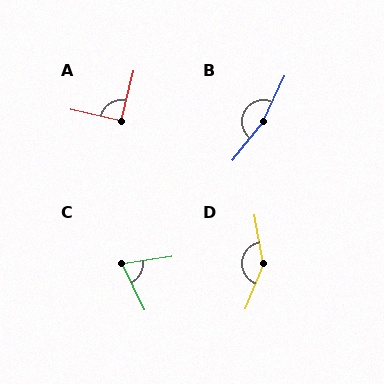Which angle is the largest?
B, at approximately 166 degrees.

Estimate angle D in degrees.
Approximately 148 degrees.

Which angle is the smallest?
C, at approximately 72 degrees.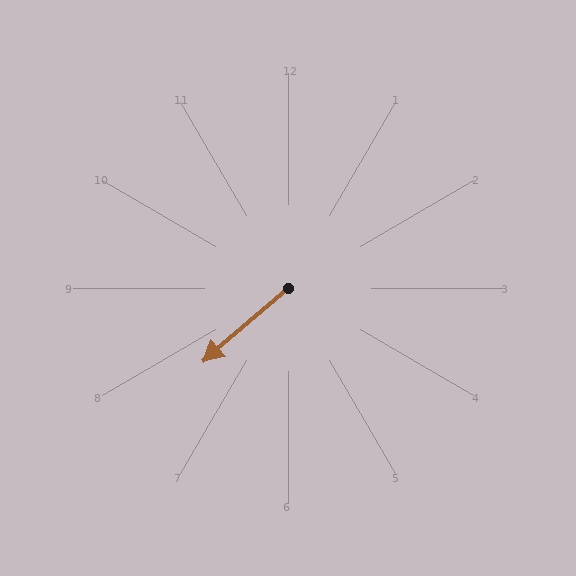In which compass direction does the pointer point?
Southwest.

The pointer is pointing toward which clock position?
Roughly 8 o'clock.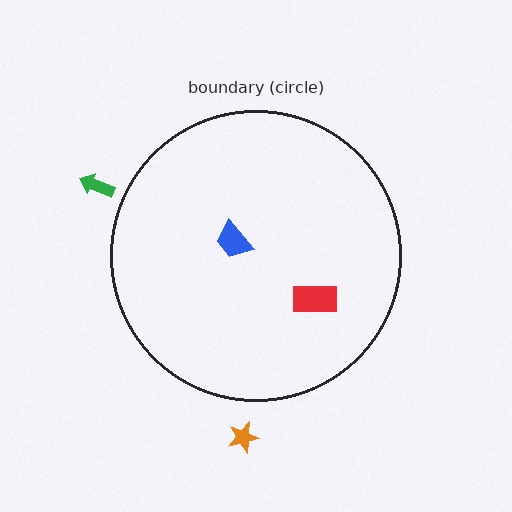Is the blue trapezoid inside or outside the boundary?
Inside.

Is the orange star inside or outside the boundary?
Outside.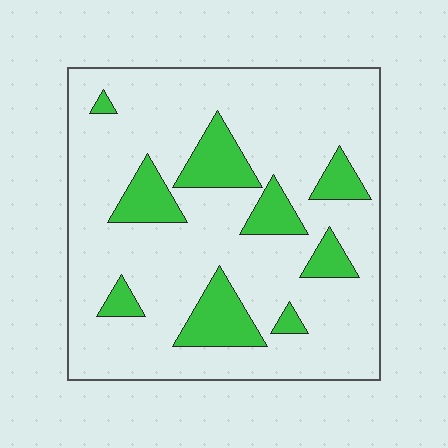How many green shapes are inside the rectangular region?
9.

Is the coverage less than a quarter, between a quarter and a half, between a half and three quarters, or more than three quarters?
Less than a quarter.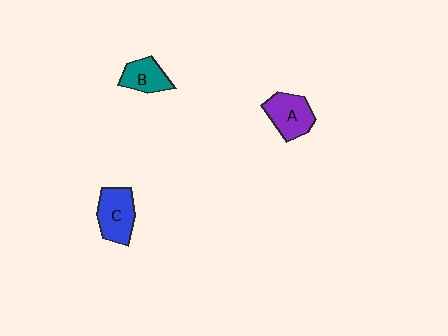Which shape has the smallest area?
Shape B (teal).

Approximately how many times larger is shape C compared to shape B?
Approximately 1.4 times.